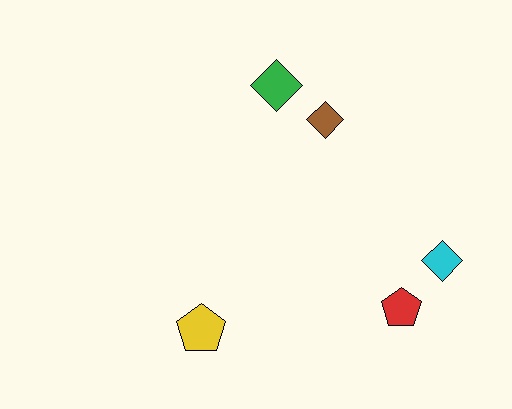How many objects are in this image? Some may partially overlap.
There are 5 objects.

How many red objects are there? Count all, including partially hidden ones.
There is 1 red object.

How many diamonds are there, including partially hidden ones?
There are 3 diamonds.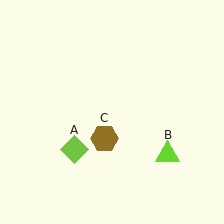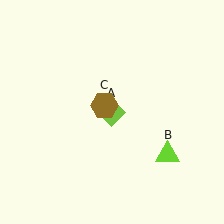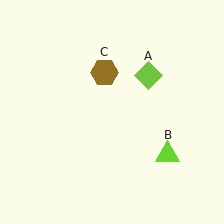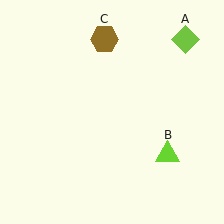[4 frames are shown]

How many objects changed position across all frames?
2 objects changed position: lime diamond (object A), brown hexagon (object C).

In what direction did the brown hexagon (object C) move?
The brown hexagon (object C) moved up.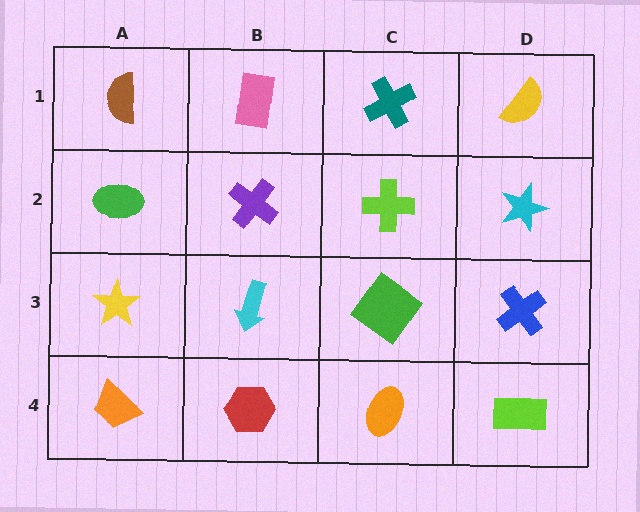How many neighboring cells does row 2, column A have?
3.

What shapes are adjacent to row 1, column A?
A green ellipse (row 2, column A), a pink rectangle (row 1, column B).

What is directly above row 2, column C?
A teal cross.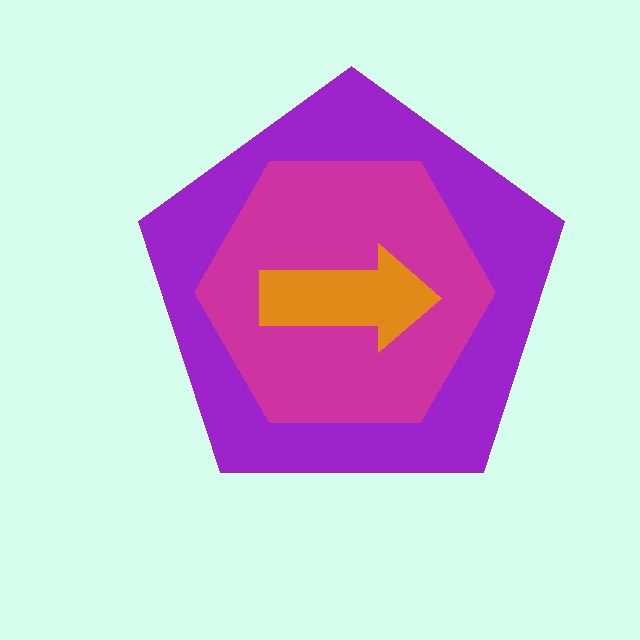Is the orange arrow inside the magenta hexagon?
Yes.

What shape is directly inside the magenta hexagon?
The orange arrow.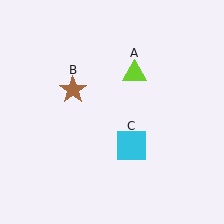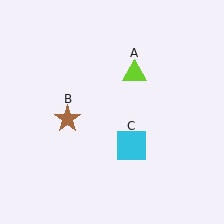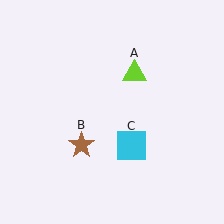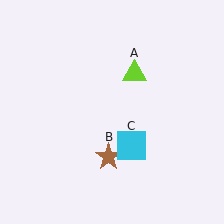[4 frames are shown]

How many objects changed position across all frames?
1 object changed position: brown star (object B).